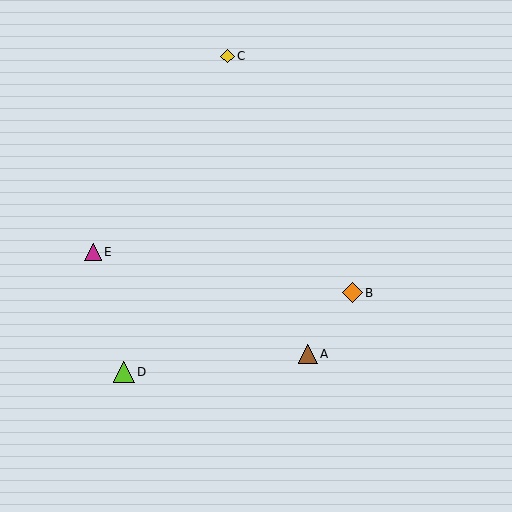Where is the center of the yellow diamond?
The center of the yellow diamond is at (228, 56).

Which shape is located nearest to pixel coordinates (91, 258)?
The magenta triangle (labeled E) at (93, 252) is nearest to that location.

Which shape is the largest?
The lime triangle (labeled D) is the largest.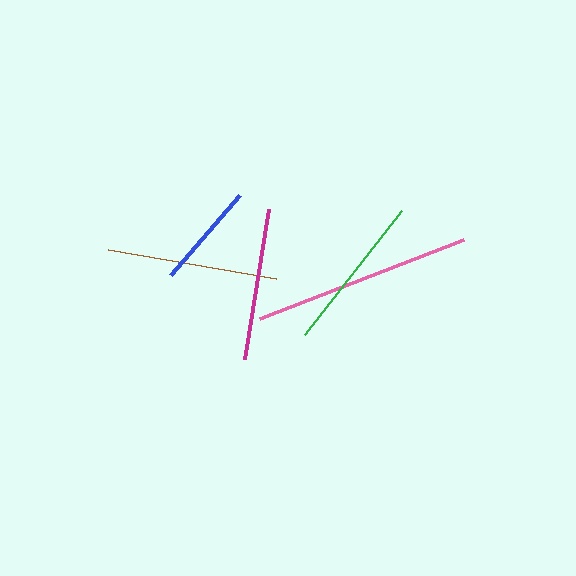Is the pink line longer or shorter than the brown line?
The pink line is longer than the brown line.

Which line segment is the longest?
The pink line is the longest at approximately 219 pixels.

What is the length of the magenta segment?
The magenta segment is approximately 152 pixels long.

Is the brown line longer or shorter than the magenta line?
The brown line is longer than the magenta line.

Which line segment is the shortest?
The blue line is the shortest at approximately 105 pixels.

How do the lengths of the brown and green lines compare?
The brown and green lines are approximately the same length.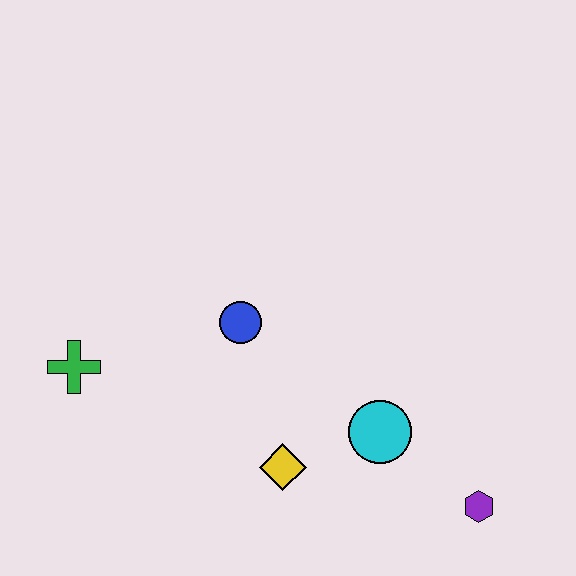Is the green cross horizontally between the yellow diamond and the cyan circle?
No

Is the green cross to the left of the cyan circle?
Yes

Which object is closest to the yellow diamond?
The cyan circle is closest to the yellow diamond.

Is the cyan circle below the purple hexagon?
No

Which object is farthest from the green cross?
The purple hexagon is farthest from the green cross.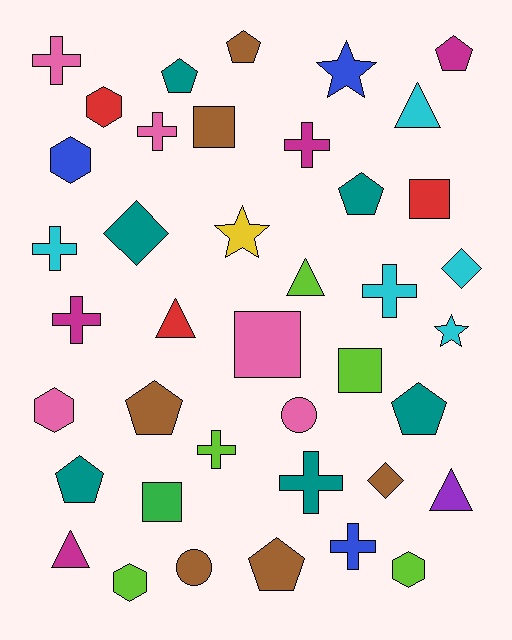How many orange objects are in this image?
There are no orange objects.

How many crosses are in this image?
There are 9 crosses.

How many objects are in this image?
There are 40 objects.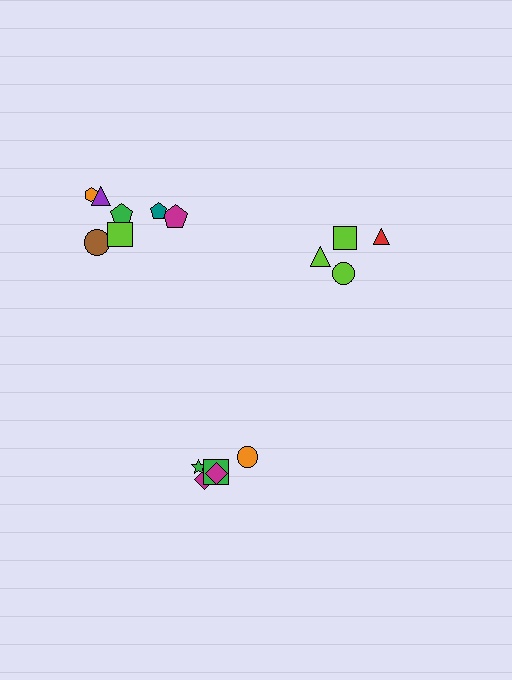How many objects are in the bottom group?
There are 5 objects.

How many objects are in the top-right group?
There are 4 objects.